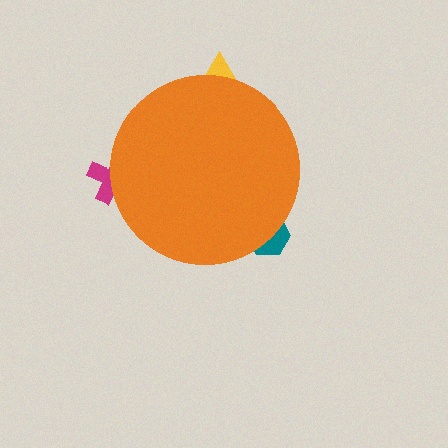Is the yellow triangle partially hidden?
Yes, the yellow triangle is partially hidden behind the orange circle.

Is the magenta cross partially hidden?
Yes, the magenta cross is partially hidden behind the orange circle.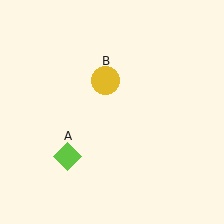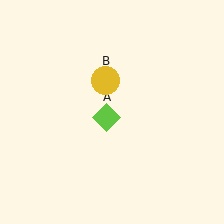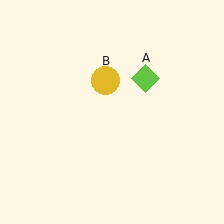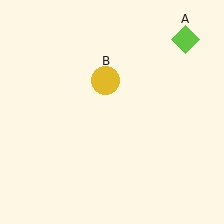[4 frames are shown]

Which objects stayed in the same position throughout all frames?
Yellow circle (object B) remained stationary.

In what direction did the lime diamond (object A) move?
The lime diamond (object A) moved up and to the right.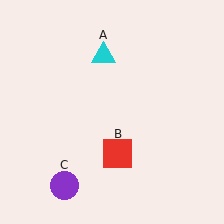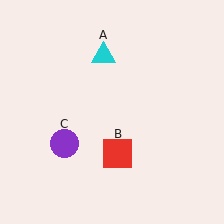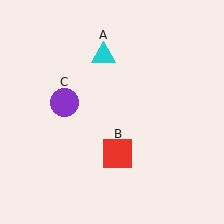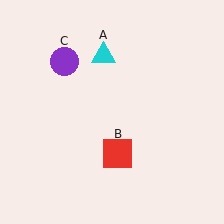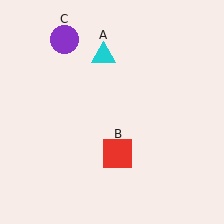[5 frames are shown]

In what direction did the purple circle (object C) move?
The purple circle (object C) moved up.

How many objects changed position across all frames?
1 object changed position: purple circle (object C).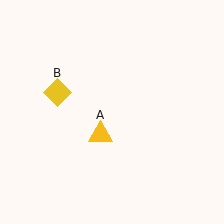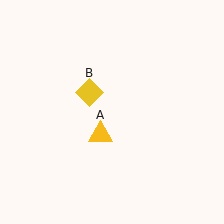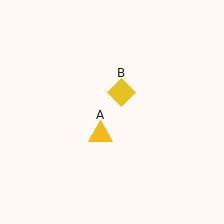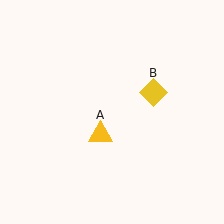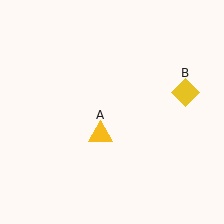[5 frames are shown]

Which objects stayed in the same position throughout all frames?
Yellow triangle (object A) remained stationary.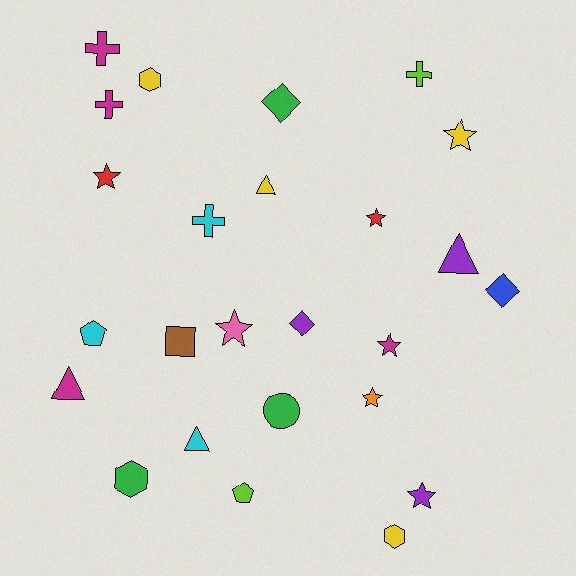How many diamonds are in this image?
There are 3 diamonds.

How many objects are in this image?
There are 25 objects.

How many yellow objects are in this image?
There are 4 yellow objects.